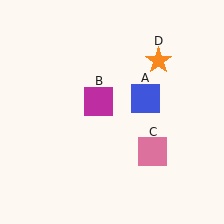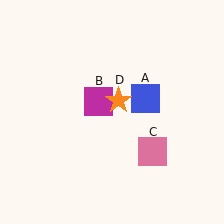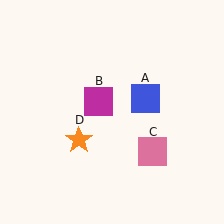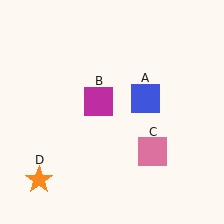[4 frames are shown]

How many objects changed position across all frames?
1 object changed position: orange star (object D).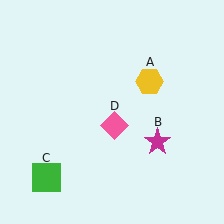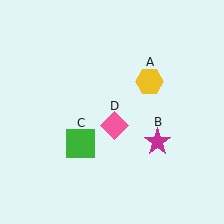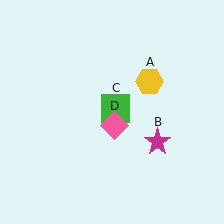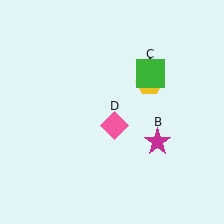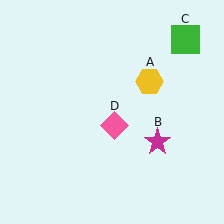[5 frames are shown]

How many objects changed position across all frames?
1 object changed position: green square (object C).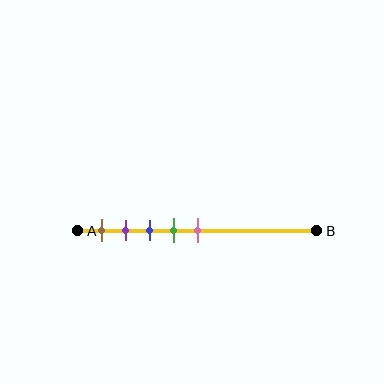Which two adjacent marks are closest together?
The purple and blue marks are the closest adjacent pair.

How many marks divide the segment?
There are 5 marks dividing the segment.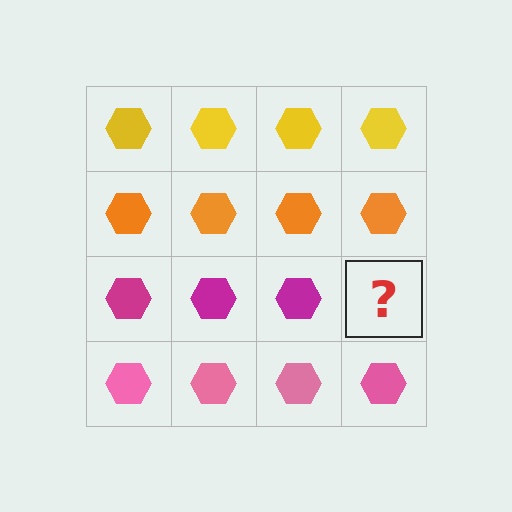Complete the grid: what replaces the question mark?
The question mark should be replaced with a magenta hexagon.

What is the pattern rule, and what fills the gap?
The rule is that each row has a consistent color. The gap should be filled with a magenta hexagon.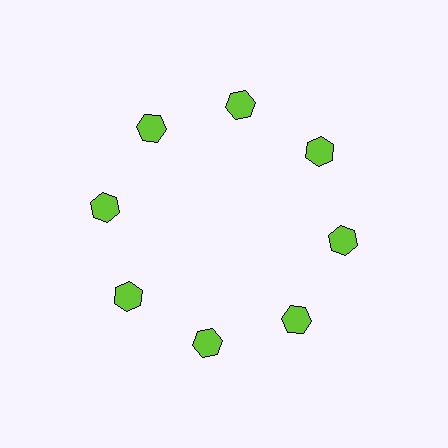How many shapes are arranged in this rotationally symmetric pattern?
There are 8 shapes, arranged in 8 groups of 1.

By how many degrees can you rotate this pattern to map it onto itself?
The pattern maps onto itself every 45 degrees of rotation.